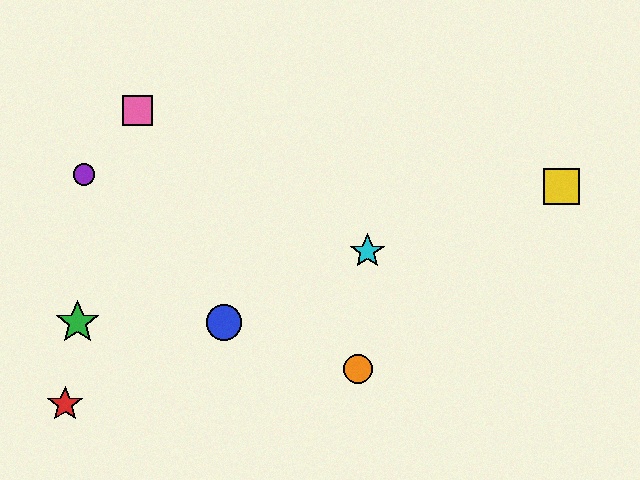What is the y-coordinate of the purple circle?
The purple circle is at y≈174.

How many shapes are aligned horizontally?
2 shapes (the blue circle, the green star) are aligned horizontally.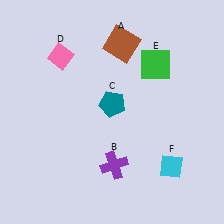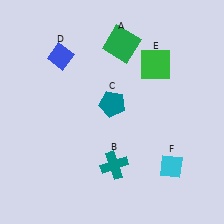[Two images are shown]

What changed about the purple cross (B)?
In Image 1, B is purple. In Image 2, it changed to teal.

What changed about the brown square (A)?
In Image 1, A is brown. In Image 2, it changed to green.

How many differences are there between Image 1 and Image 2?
There are 3 differences between the two images.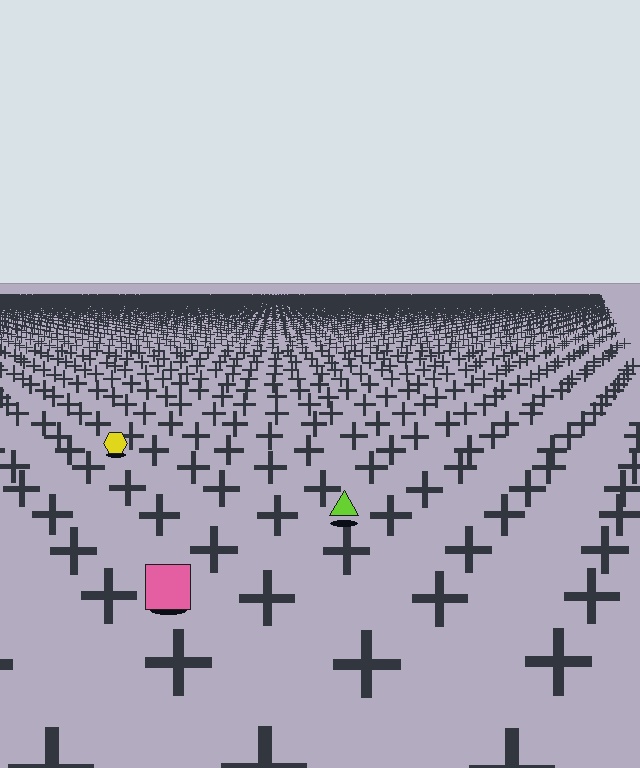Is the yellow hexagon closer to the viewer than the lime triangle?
No. The lime triangle is closer — you can tell from the texture gradient: the ground texture is coarser near it.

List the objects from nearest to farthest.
From nearest to farthest: the pink square, the lime triangle, the yellow hexagon.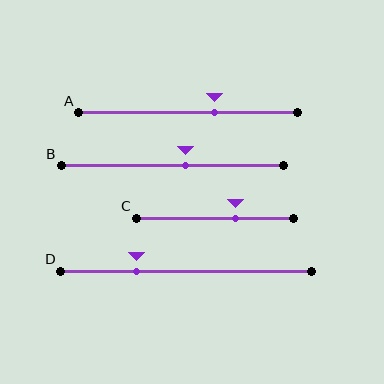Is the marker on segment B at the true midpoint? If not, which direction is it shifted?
No, the marker on segment B is shifted to the right by about 6% of the segment length.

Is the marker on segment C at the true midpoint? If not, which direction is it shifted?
No, the marker on segment C is shifted to the right by about 13% of the segment length.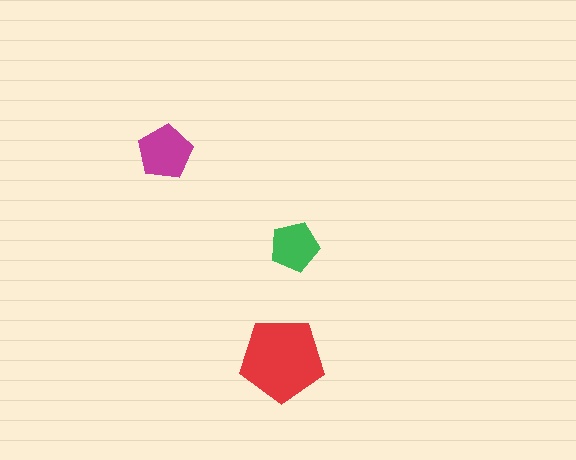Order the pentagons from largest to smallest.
the red one, the magenta one, the green one.